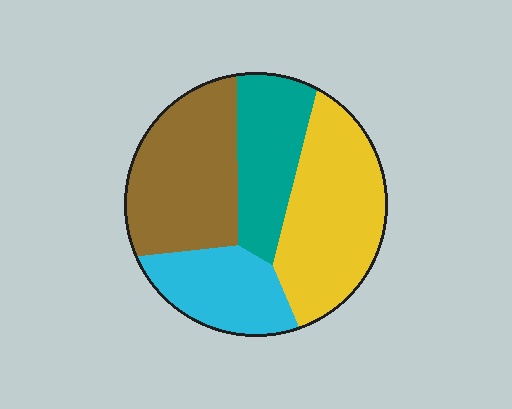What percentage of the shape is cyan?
Cyan takes up about one sixth (1/6) of the shape.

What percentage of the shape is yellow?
Yellow covers 32% of the shape.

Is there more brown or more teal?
Brown.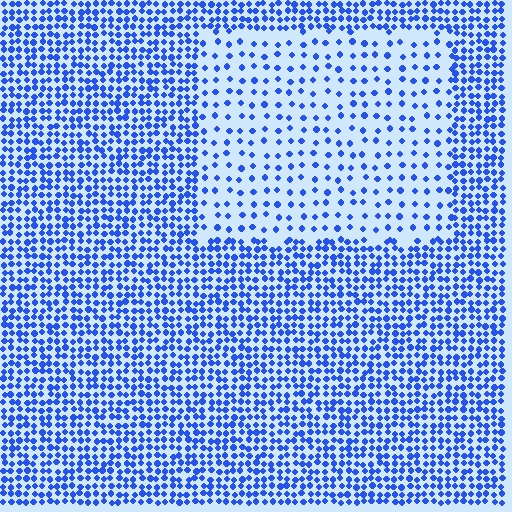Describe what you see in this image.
The image contains small blue elements arranged at two different densities. A rectangle-shaped region is visible where the elements are less densely packed than the surrounding area.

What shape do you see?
I see a rectangle.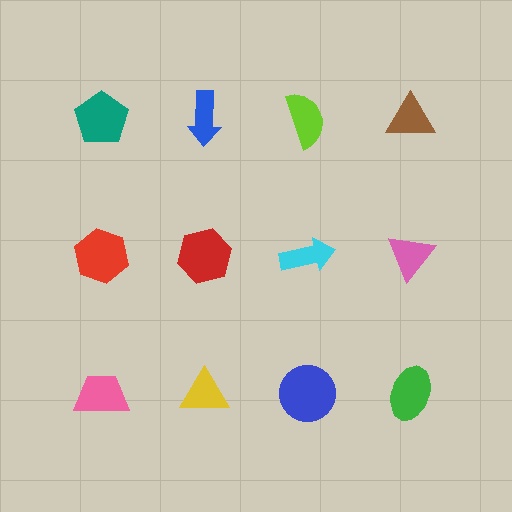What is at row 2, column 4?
A pink triangle.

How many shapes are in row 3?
4 shapes.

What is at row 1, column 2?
A blue arrow.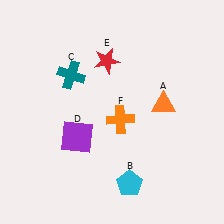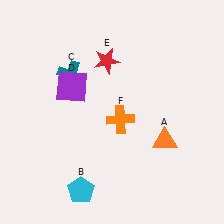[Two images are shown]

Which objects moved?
The objects that moved are: the orange triangle (A), the cyan pentagon (B), the purple square (D).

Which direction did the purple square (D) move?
The purple square (D) moved up.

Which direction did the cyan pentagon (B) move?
The cyan pentagon (B) moved left.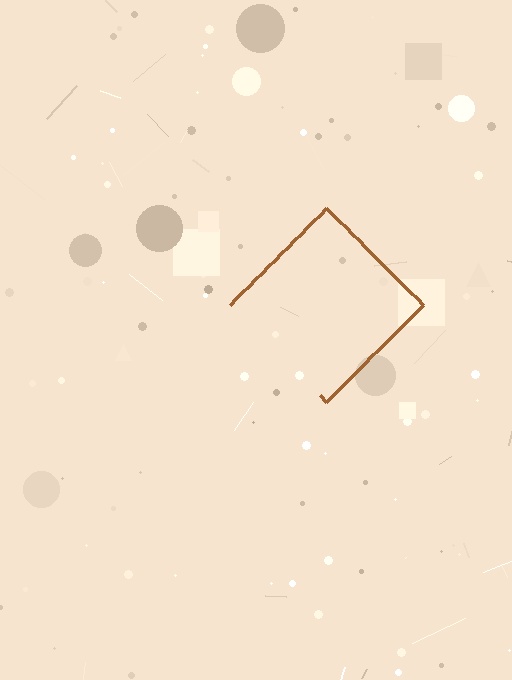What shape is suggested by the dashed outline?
The dashed outline suggests a diamond.